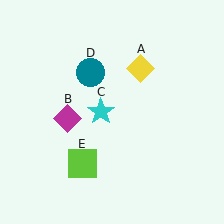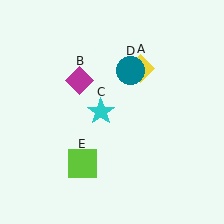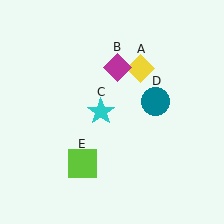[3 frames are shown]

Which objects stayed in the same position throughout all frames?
Yellow diamond (object A) and cyan star (object C) and lime square (object E) remained stationary.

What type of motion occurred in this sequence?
The magenta diamond (object B), teal circle (object D) rotated clockwise around the center of the scene.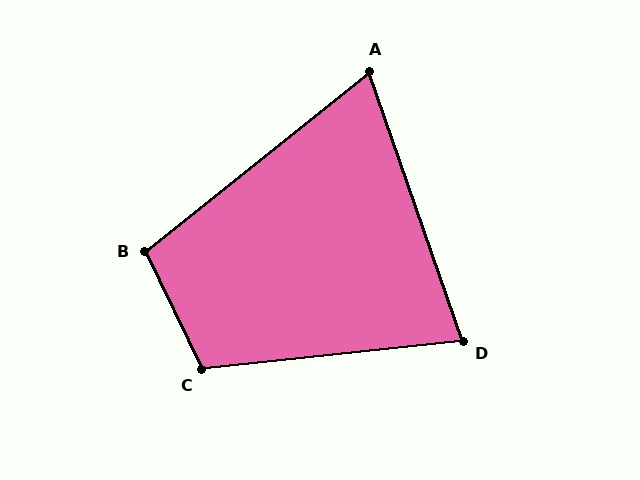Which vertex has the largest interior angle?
C, at approximately 109 degrees.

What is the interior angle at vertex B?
Approximately 103 degrees (obtuse).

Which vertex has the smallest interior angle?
A, at approximately 71 degrees.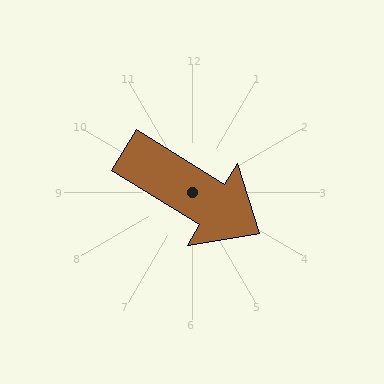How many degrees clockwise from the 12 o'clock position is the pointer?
Approximately 122 degrees.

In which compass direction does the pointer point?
Southeast.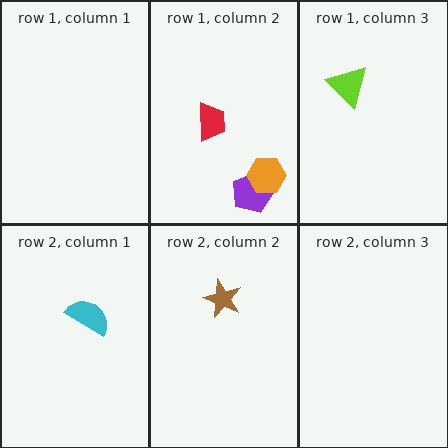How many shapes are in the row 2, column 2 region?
1.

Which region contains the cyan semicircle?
The row 2, column 1 region.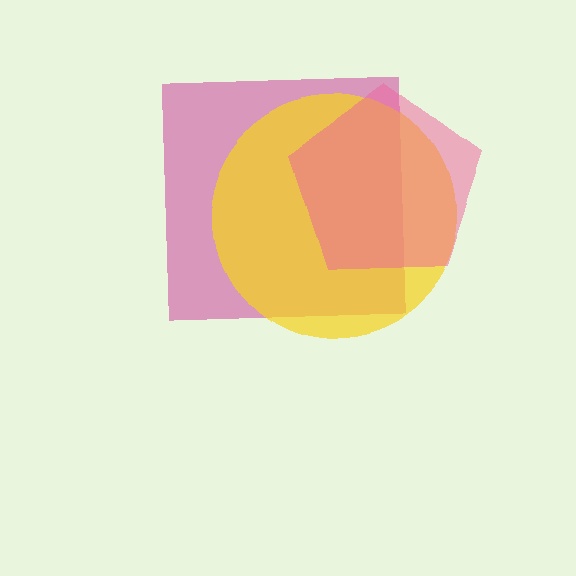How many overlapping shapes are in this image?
There are 3 overlapping shapes in the image.